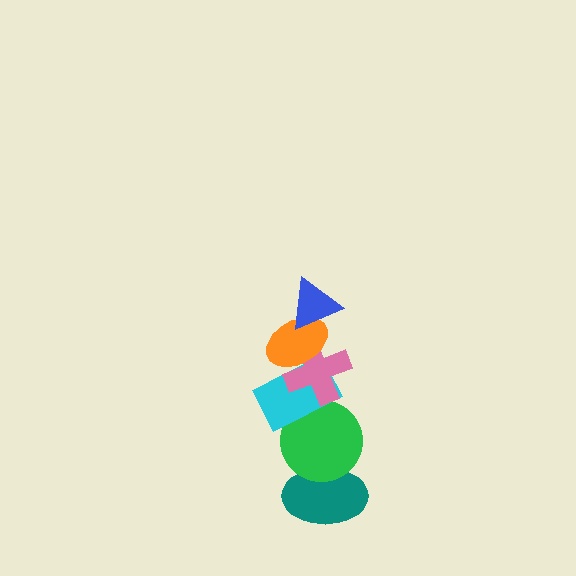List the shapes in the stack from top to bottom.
From top to bottom: the blue triangle, the orange ellipse, the pink cross, the cyan rectangle, the green circle, the teal ellipse.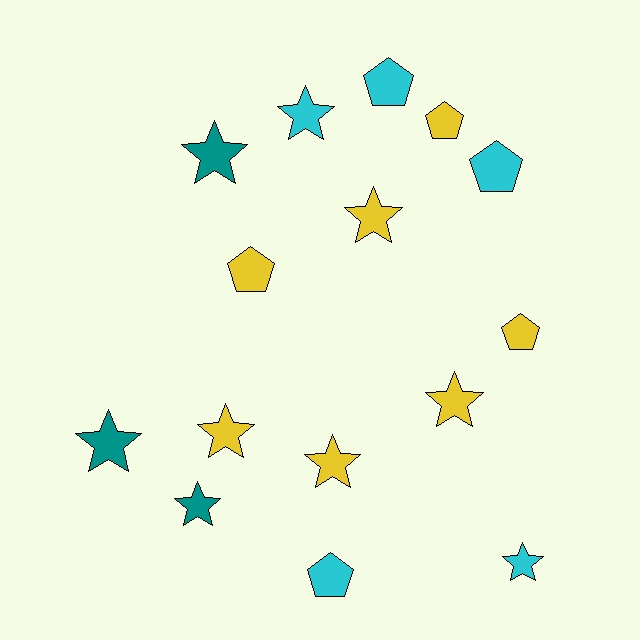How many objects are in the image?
There are 15 objects.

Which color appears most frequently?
Yellow, with 7 objects.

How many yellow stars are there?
There are 4 yellow stars.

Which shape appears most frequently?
Star, with 9 objects.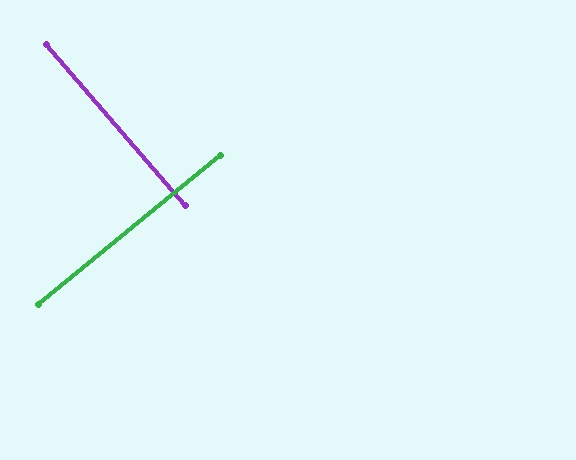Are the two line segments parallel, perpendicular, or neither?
Perpendicular — they meet at approximately 89°.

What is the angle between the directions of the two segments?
Approximately 89 degrees.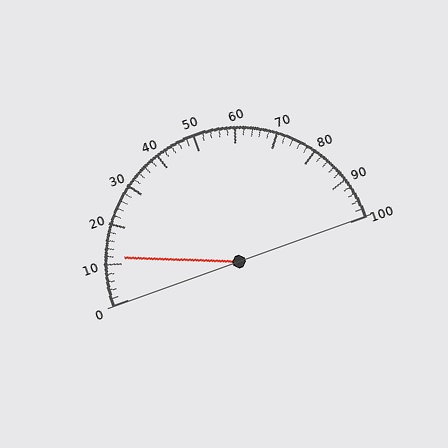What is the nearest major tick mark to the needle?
The nearest major tick mark is 10.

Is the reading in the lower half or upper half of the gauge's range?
The reading is in the lower half of the range (0 to 100).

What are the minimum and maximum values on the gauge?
The gauge ranges from 0 to 100.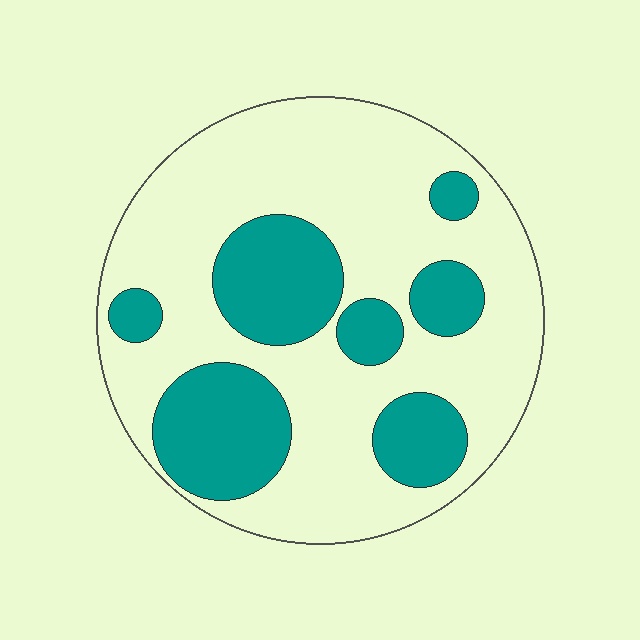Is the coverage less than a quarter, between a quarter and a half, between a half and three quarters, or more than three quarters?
Between a quarter and a half.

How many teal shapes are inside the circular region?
7.